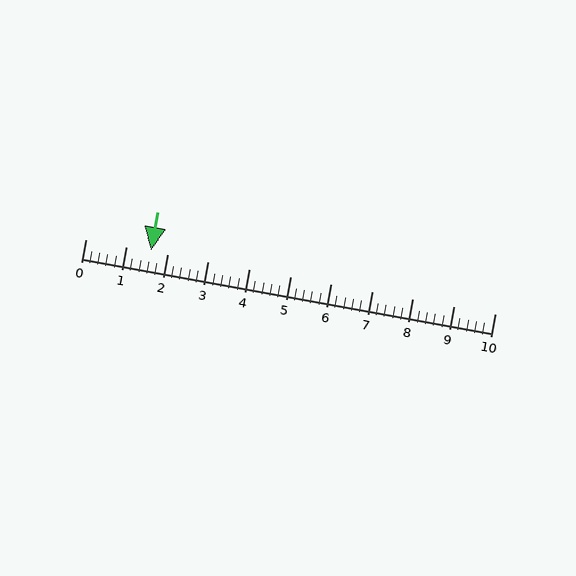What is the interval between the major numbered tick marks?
The major tick marks are spaced 1 units apart.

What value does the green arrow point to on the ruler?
The green arrow points to approximately 1.6.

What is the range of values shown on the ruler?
The ruler shows values from 0 to 10.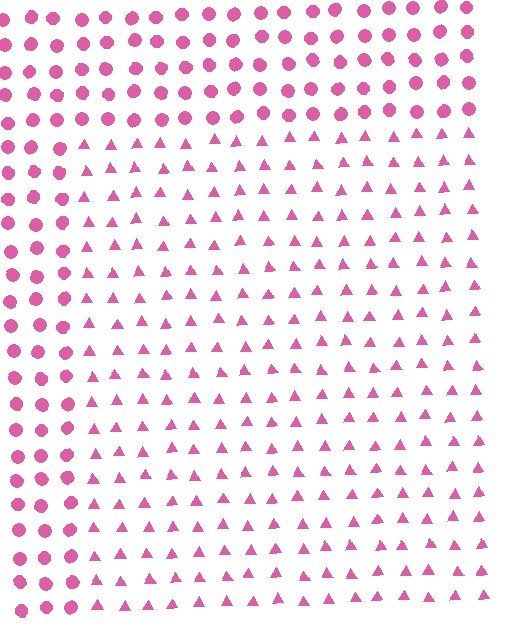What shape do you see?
I see a rectangle.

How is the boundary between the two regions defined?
The boundary is defined by a change in element shape: triangles inside vs. circles outside. All elements share the same color and spacing.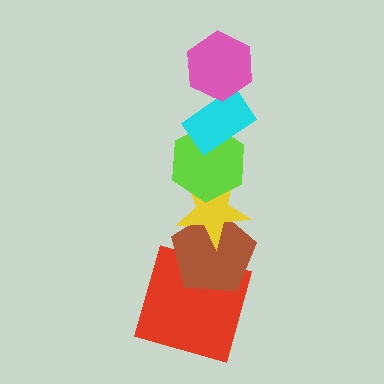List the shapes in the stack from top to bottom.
From top to bottom: the pink hexagon, the cyan rectangle, the lime hexagon, the yellow star, the brown pentagon, the red square.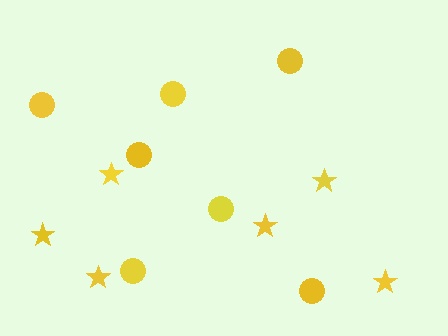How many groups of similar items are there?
There are 2 groups: one group of stars (6) and one group of circles (7).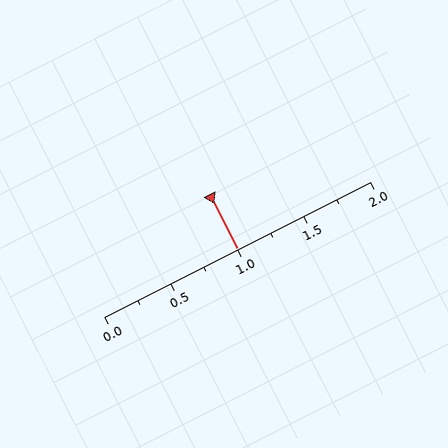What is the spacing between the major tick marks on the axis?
The major ticks are spaced 0.5 apart.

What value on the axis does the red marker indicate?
The marker indicates approximately 1.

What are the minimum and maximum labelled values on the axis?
The axis runs from 0.0 to 2.0.